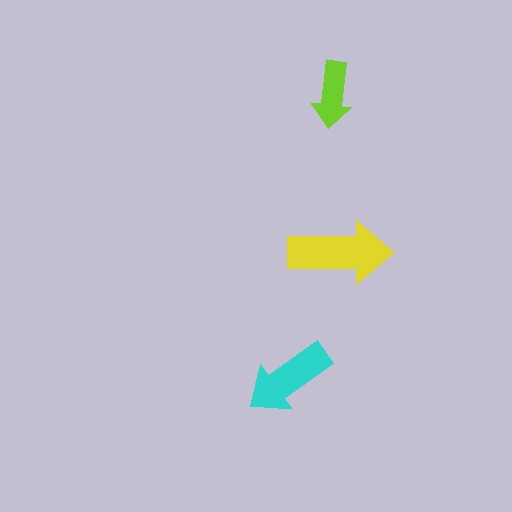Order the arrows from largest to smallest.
the yellow one, the cyan one, the lime one.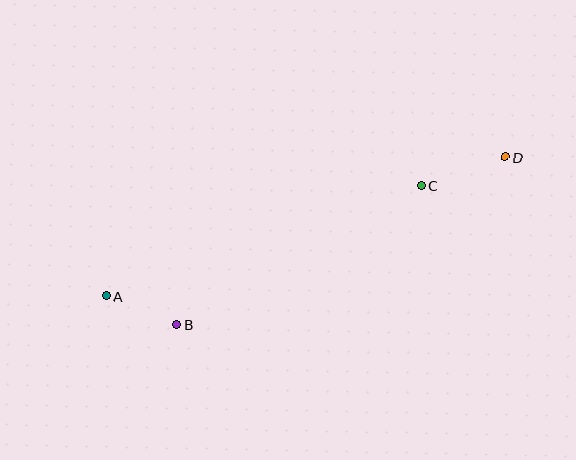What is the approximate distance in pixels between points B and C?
The distance between B and C is approximately 281 pixels.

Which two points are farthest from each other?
Points A and D are farthest from each other.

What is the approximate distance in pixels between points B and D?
The distance between B and D is approximately 369 pixels.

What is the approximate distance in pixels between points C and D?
The distance between C and D is approximately 89 pixels.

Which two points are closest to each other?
Points A and B are closest to each other.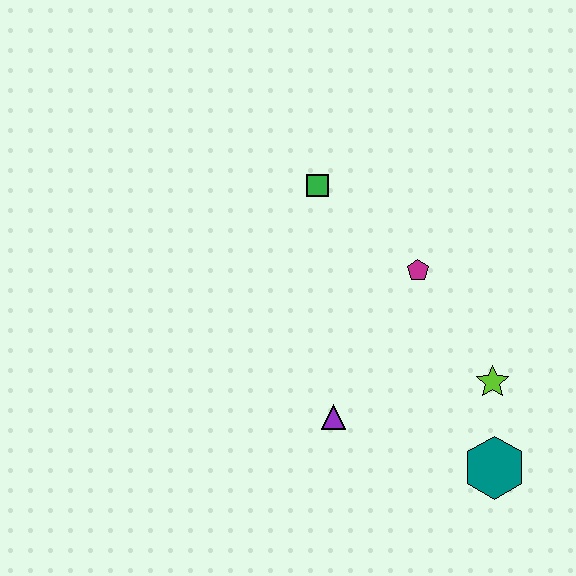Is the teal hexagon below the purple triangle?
Yes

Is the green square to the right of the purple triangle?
No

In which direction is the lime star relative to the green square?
The lime star is below the green square.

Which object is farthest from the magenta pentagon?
The teal hexagon is farthest from the magenta pentagon.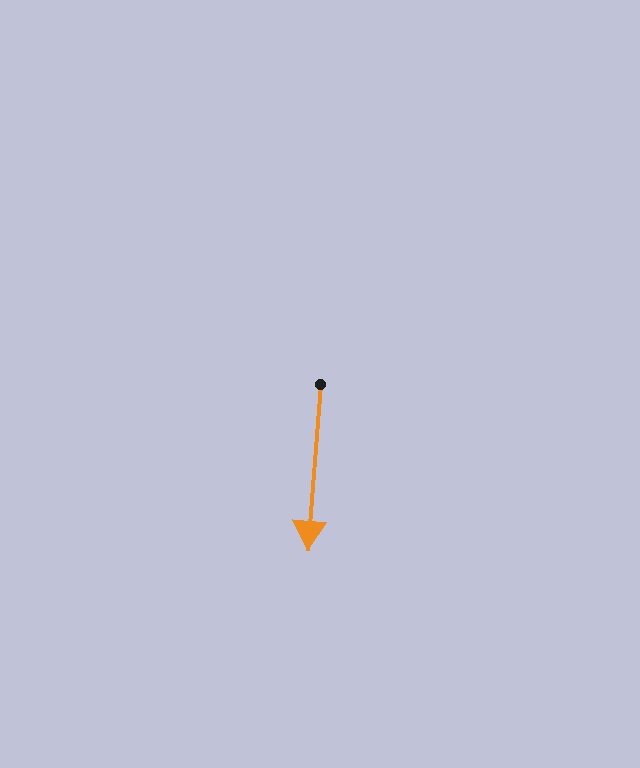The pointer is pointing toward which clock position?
Roughly 6 o'clock.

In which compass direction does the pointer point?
South.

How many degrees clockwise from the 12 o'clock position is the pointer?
Approximately 184 degrees.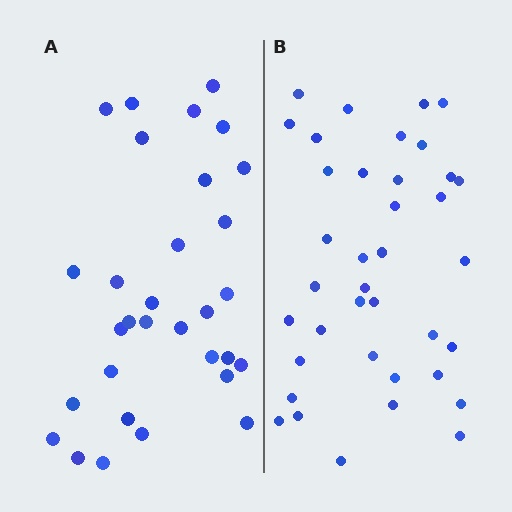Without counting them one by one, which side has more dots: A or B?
Region B (the right region) has more dots.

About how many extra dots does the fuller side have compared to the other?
Region B has roughly 8 or so more dots than region A.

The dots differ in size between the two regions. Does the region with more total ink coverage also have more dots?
No. Region A has more total ink coverage because its dots are larger, but region B actually contains more individual dots. Total area can be misleading — the number of items is what matters here.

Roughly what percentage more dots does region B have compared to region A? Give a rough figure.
About 25% more.